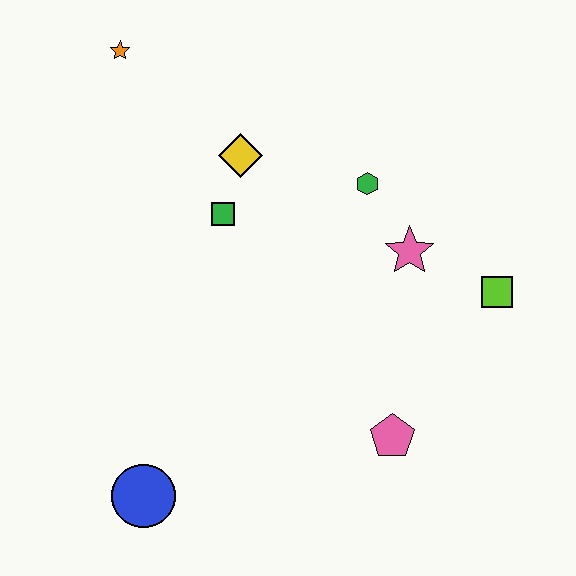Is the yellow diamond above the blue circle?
Yes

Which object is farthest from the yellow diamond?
The blue circle is farthest from the yellow diamond.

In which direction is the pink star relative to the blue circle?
The pink star is to the right of the blue circle.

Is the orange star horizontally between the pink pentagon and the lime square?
No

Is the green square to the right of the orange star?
Yes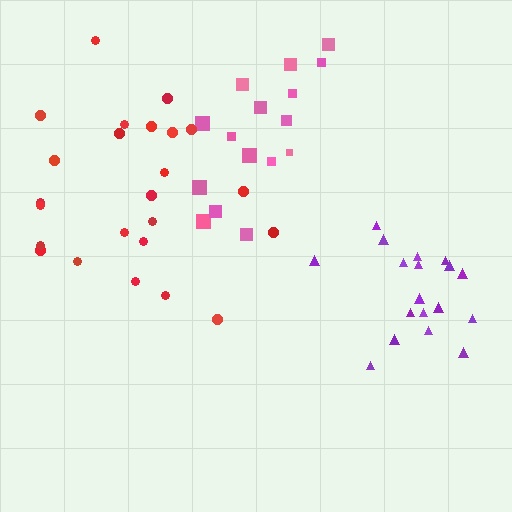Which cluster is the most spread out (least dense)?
Red.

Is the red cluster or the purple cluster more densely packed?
Purple.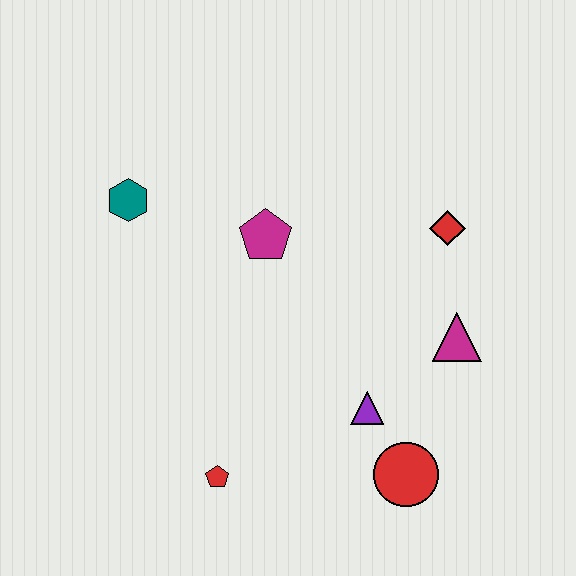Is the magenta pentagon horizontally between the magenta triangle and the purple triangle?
No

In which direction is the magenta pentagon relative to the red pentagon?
The magenta pentagon is above the red pentagon.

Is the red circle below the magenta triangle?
Yes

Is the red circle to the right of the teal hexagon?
Yes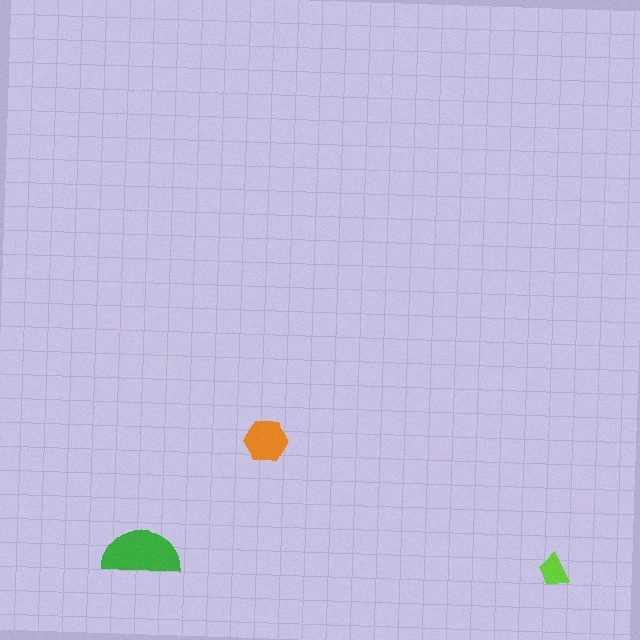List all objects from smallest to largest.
The lime trapezoid, the orange hexagon, the green semicircle.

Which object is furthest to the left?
The green semicircle is leftmost.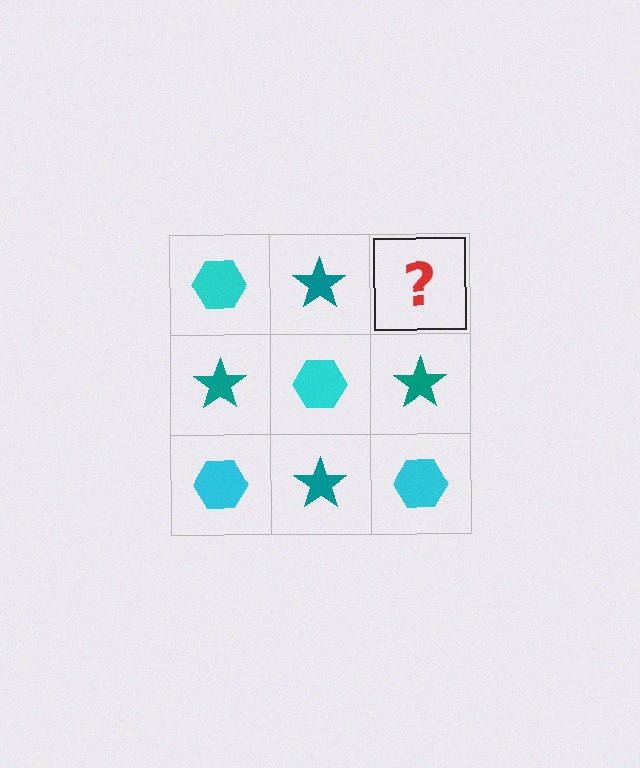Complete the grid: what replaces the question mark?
The question mark should be replaced with a cyan hexagon.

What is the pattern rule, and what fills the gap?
The rule is that it alternates cyan hexagon and teal star in a checkerboard pattern. The gap should be filled with a cyan hexagon.